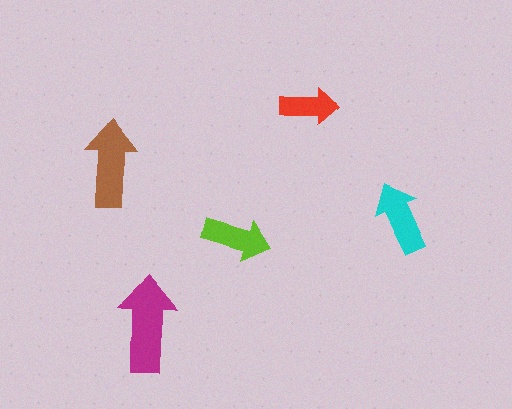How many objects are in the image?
There are 5 objects in the image.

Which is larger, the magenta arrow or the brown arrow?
The magenta one.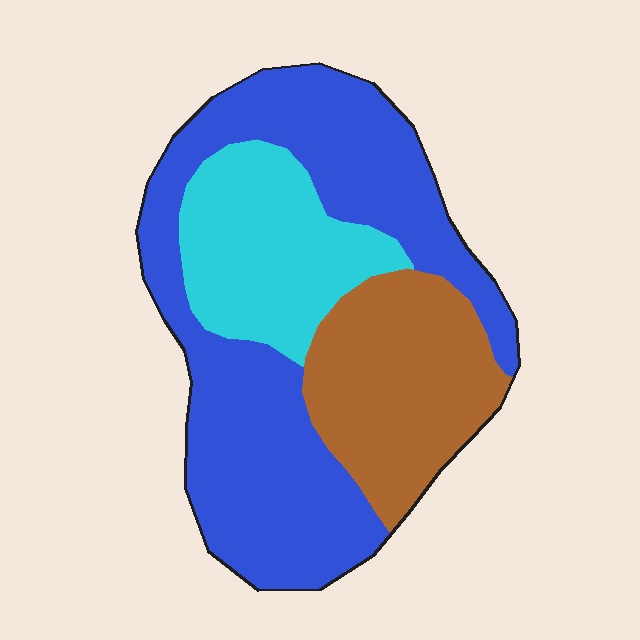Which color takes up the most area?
Blue, at roughly 55%.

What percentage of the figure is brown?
Brown takes up about one quarter (1/4) of the figure.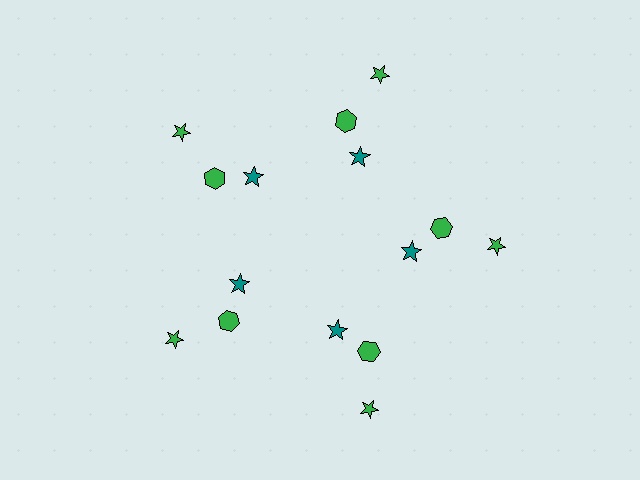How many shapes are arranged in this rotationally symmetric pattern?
There are 15 shapes, arranged in 5 groups of 3.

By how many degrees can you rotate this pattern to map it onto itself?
The pattern maps onto itself every 72 degrees of rotation.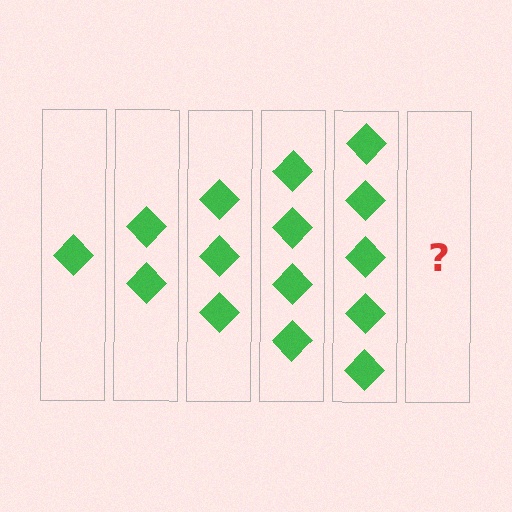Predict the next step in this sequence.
The next step is 6 diamonds.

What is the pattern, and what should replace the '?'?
The pattern is that each step adds one more diamond. The '?' should be 6 diamonds.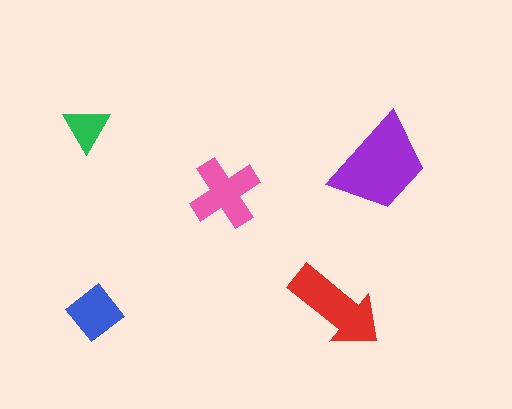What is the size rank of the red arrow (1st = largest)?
2nd.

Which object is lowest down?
The blue diamond is bottommost.